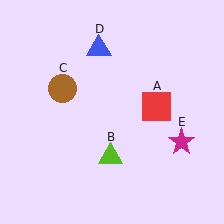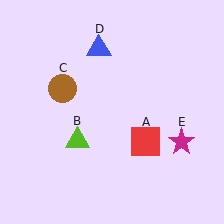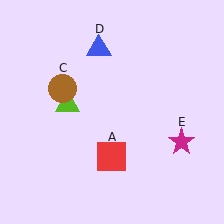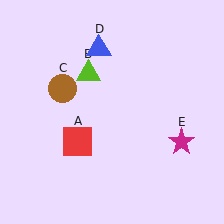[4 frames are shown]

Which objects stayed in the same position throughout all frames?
Brown circle (object C) and blue triangle (object D) and magenta star (object E) remained stationary.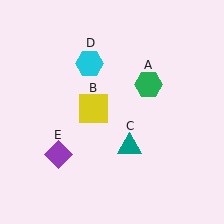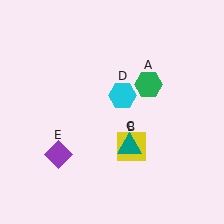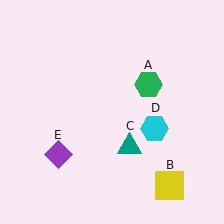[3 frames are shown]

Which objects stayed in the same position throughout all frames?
Green hexagon (object A) and teal triangle (object C) and purple diamond (object E) remained stationary.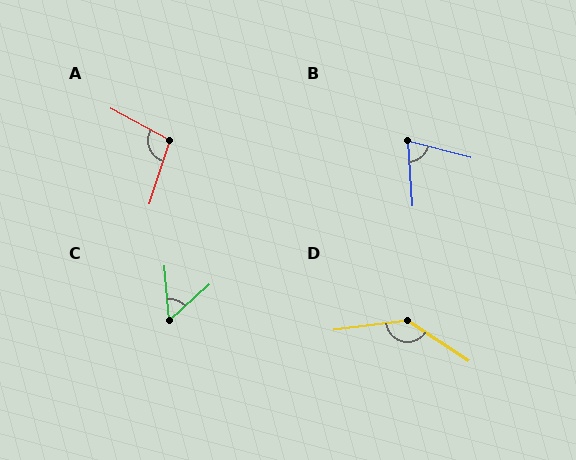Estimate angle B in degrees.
Approximately 71 degrees.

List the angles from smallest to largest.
C (53°), B (71°), A (100°), D (139°).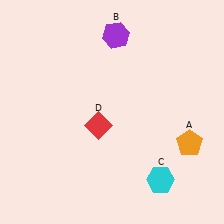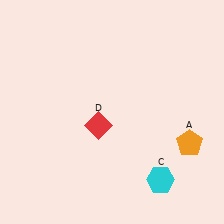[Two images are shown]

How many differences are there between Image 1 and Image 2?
There is 1 difference between the two images.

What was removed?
The purple hexagon (B) was removed in Image 2.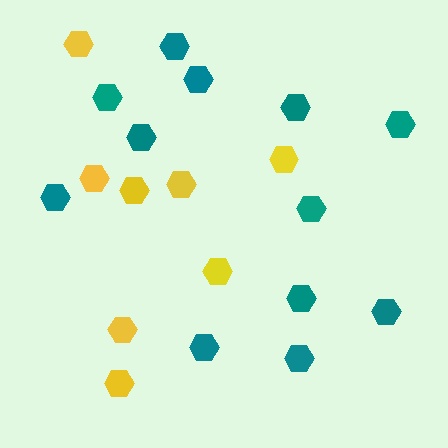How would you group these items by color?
There are 2 groups: one group of teal hexagons (12) and one group of yellow hexagons (8).